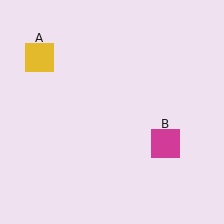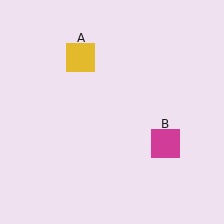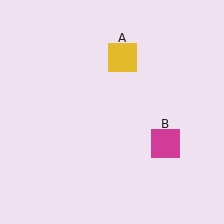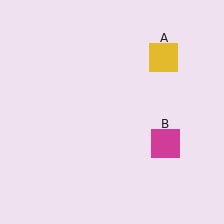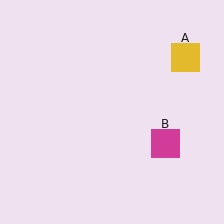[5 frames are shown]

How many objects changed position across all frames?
1 object changed position: yellow square (object A).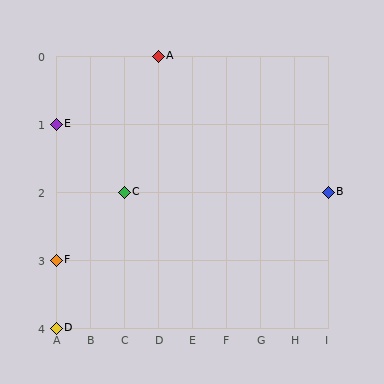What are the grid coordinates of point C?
Point C is at grid coordinates (C, 2).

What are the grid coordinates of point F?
Point F is at grid coordinates (A, 3).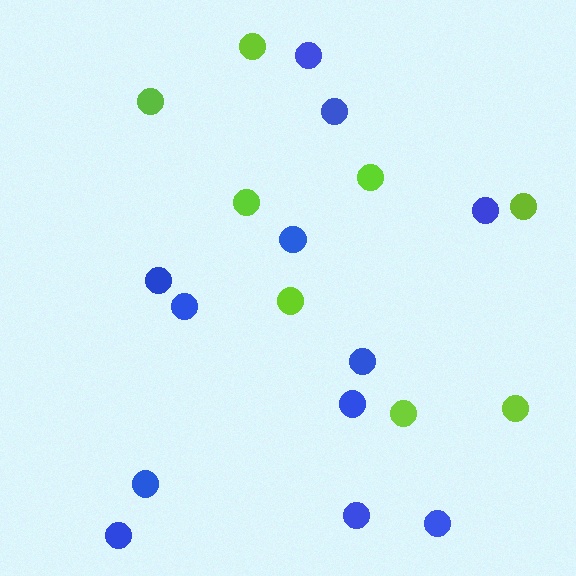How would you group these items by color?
There are 2 groups: one group of blue circles (12) and one group of lime circles (8).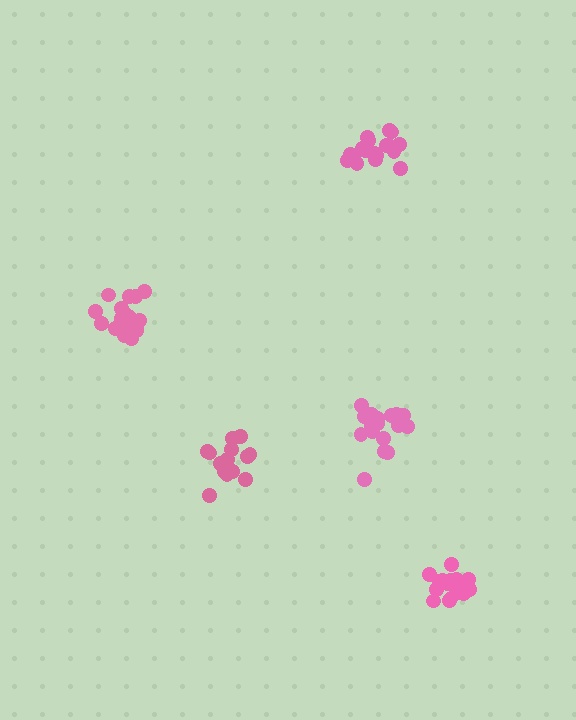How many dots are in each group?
Group 1: 20 dots, Group 2: 19 dots, Group 3: 18 dots, Group 4: 15 dots, Group 5: 19 dots (91 total).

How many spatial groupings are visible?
There are 5 spatial groupings.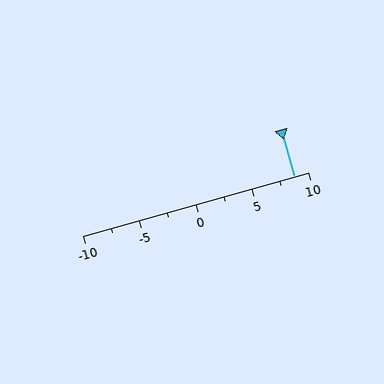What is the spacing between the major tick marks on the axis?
The major ticks are spaced 5 apart.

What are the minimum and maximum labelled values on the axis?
The axis runs from -10 to 10.